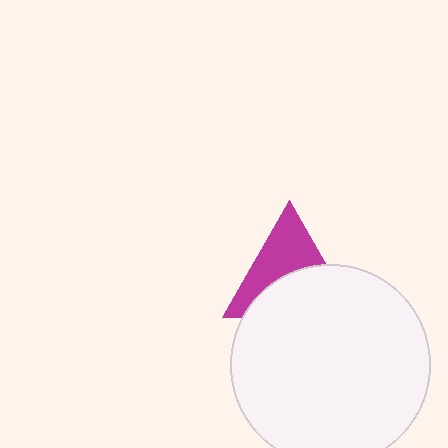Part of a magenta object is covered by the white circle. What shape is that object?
It is a triangle.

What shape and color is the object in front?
The object in front is a white circle.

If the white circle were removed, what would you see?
You would see the complete magenta triangle.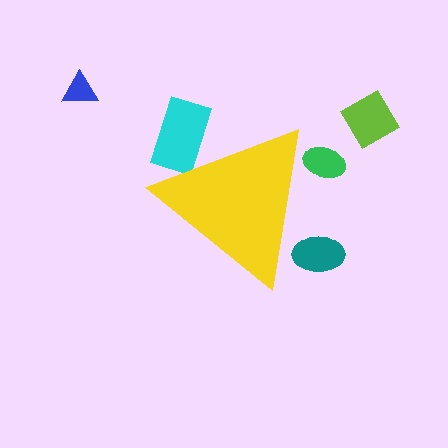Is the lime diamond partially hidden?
No, the lime diamond is fully visible.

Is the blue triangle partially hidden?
No, the blue triangle is fully visible.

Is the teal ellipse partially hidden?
Yes, the teal ellipse is partially hidden behind the yellow triangle.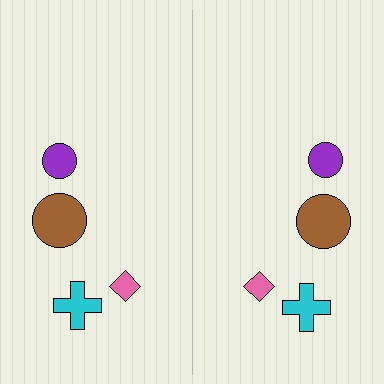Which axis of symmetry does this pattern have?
The pattern has a vertical axis of symmetry running through the center of the image.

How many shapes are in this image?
There are 8 shapes in this image.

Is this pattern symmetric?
Yes, this pattern has bilateral (reflection) symmetry.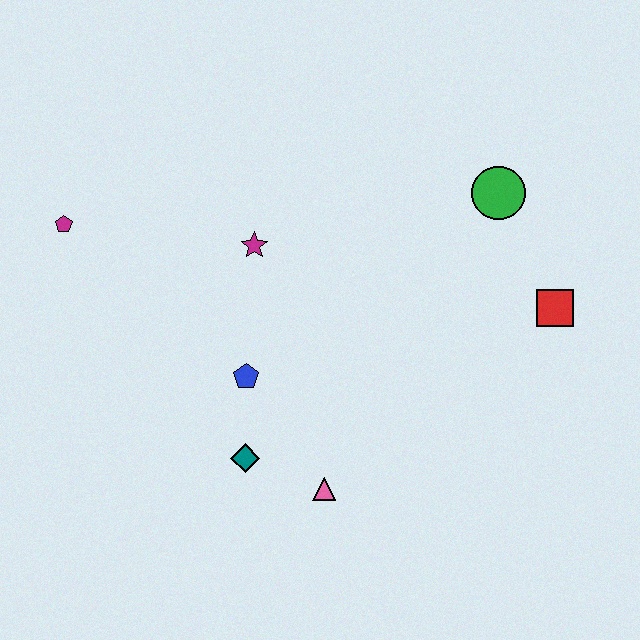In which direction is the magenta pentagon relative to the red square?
The magenta pentagon is to the left of the red square.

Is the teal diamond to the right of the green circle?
No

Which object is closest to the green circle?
The red square is closest to the green circle.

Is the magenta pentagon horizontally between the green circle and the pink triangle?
No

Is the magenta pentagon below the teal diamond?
No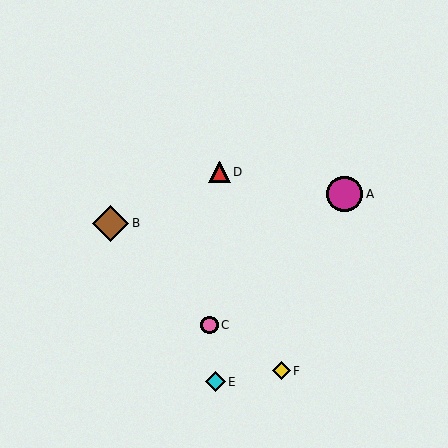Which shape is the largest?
The brown diamond (labeled B) is the largest.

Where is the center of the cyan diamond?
The center of the cyan diamond is at (216, 382).